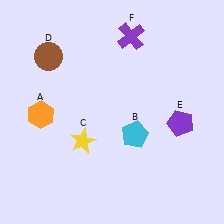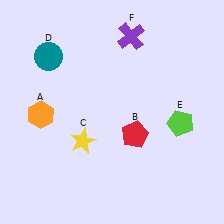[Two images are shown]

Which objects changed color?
B changed from cyan to red. D changed from brown to teal. E changed from purple to lime.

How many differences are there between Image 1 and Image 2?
There are 3 differences between the two images.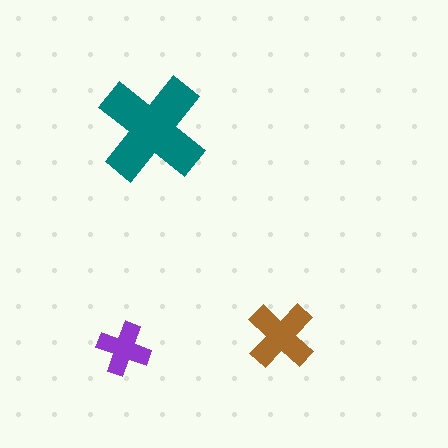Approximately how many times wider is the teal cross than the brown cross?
About 1.5 times wider.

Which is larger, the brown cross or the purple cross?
The brown one.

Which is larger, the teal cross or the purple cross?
The teal one.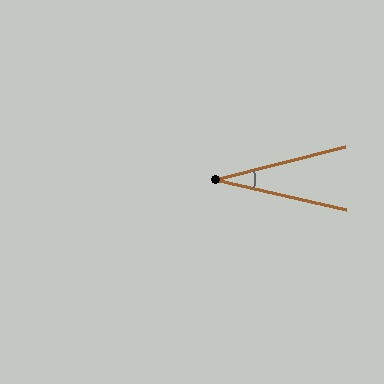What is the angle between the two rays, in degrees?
Approximately 27 degrees.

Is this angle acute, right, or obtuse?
It is acute.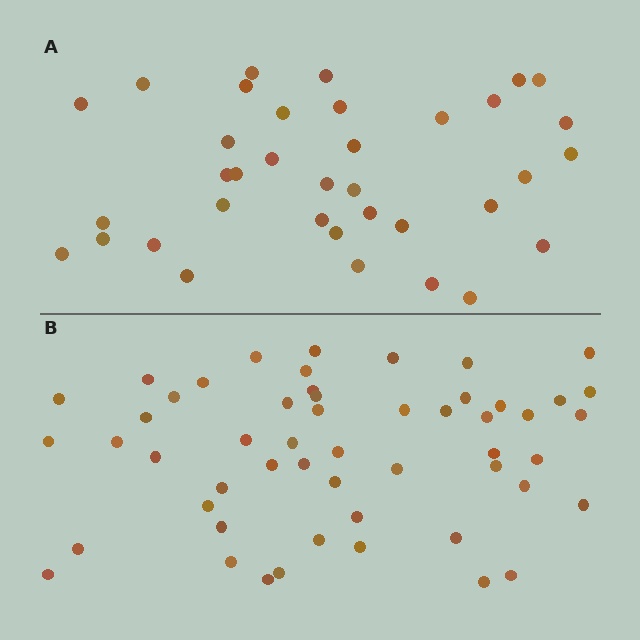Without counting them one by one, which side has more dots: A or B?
Region B (the bottom region) has more dots.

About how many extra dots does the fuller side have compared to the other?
Region B has approximately 15 more dots than region A.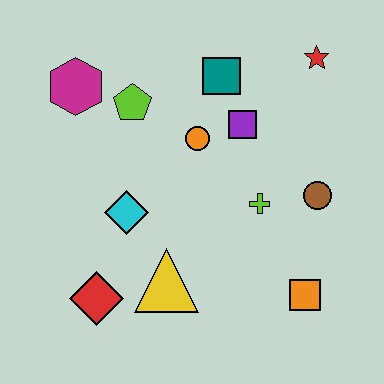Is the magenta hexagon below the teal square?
Yes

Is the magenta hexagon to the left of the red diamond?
Yes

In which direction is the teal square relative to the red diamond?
The teal square is above the red diamond.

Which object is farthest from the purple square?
The red diamond is farthest from the purple square.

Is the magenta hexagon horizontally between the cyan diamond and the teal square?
No